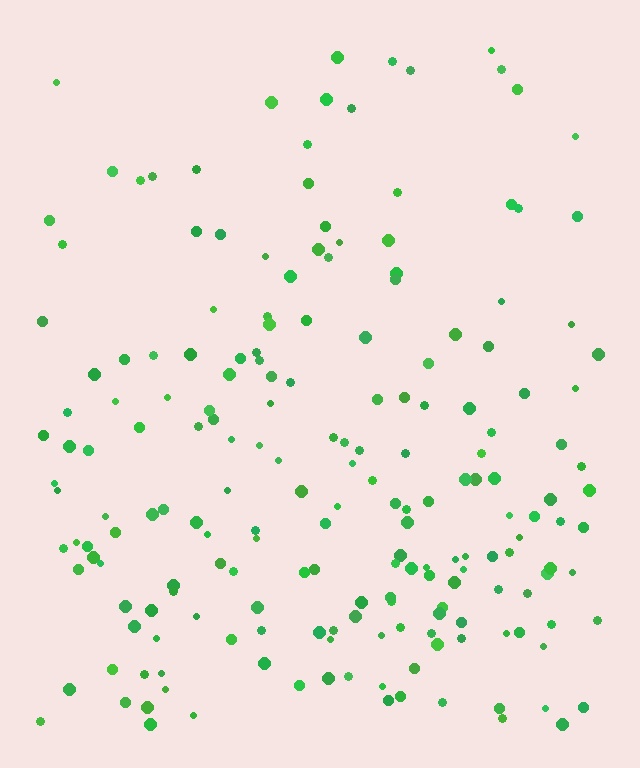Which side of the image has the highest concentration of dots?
The bottom.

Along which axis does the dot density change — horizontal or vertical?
Vertical.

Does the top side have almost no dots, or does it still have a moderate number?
Still a moderate number, just noticeably fewer than the bottom.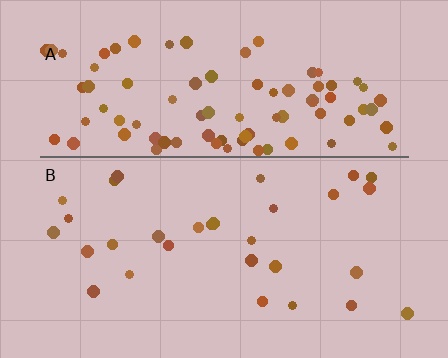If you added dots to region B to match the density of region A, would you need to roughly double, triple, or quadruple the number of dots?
Approximately triple.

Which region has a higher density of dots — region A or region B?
A (the top).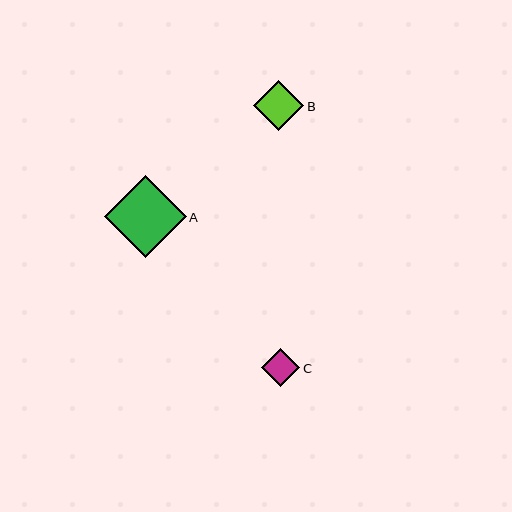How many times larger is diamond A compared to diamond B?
Diamond A is approximately 1.7 times the size of diamond B.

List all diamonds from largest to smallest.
From largest to smallest: A, B, C.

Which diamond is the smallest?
Diamond C is the smallest with a size of approximately 38 pixels.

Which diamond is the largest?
Diamond A is the largest with a size of approximately 82 pixels.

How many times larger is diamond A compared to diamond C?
Diamond A is approximately 2.2 times the size of diamond C.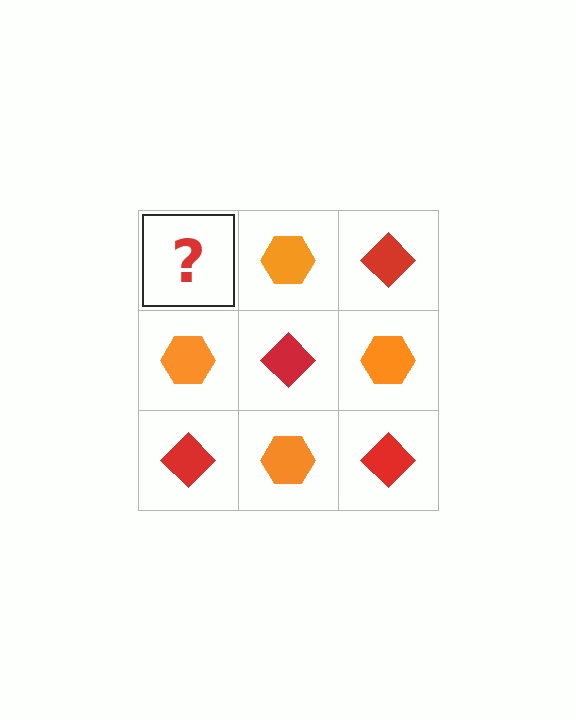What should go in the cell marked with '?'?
The missing cell should contain a red diamond.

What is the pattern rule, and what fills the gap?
The rule is that it alternates red diamond and orange hexagon in a checkerboard pattern. The gap should be filled with a red diamond.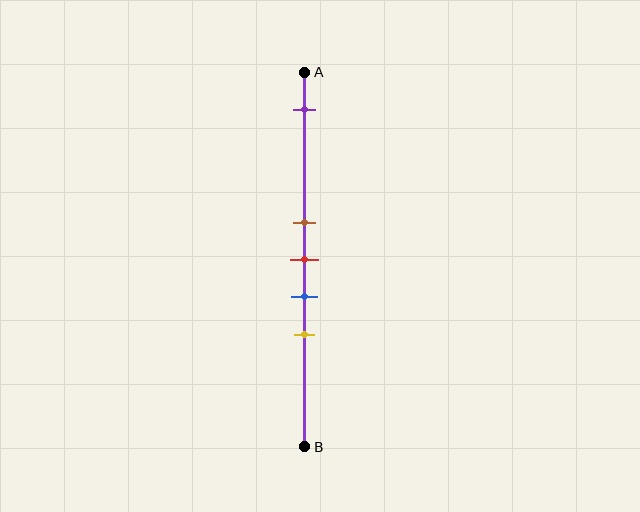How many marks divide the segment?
There are 5 marks dividing the segment.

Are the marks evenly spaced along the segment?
No, the marks are not evenly spaced.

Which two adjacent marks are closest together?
The brown and red marks are the closest adjacent pair.